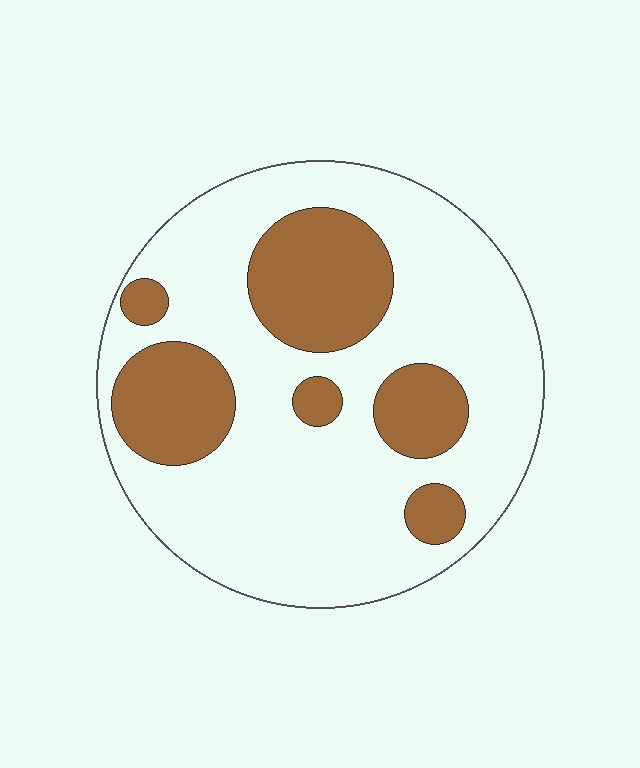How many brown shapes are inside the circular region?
6.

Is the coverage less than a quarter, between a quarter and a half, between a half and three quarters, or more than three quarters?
Between a quarter and a half.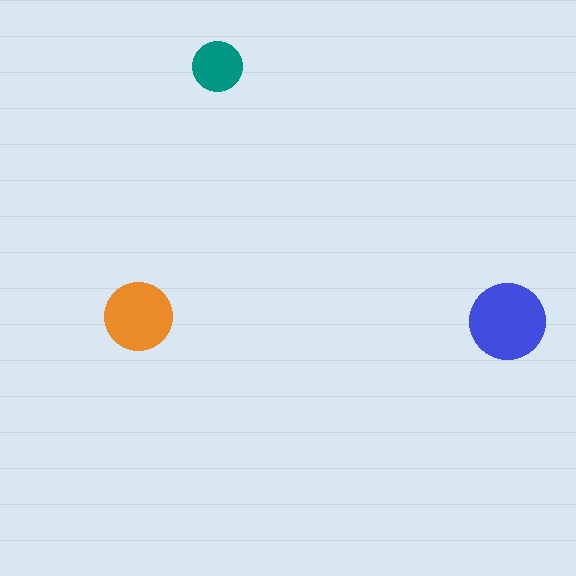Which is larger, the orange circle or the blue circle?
The blue one.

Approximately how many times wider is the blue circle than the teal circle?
About 1.5 times wider.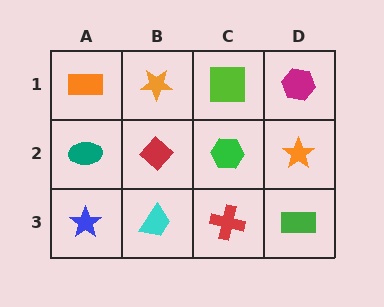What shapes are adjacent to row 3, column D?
An orange star (row 2, column D), a red cross (row 3, column C).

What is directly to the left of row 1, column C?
An orange star.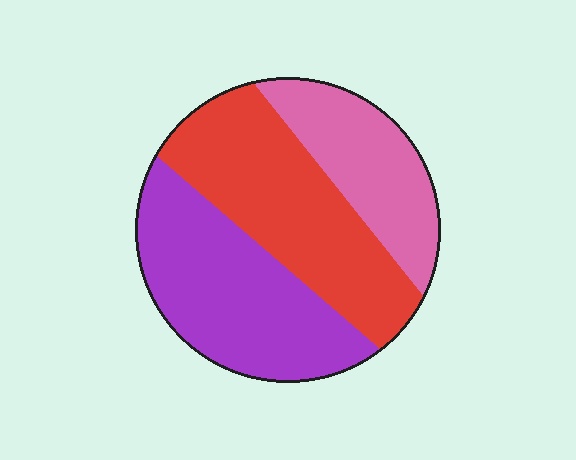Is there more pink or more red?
Red.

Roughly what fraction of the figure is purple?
Purple covers 38% of the figure.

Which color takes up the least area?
Pink, at roughly 25%.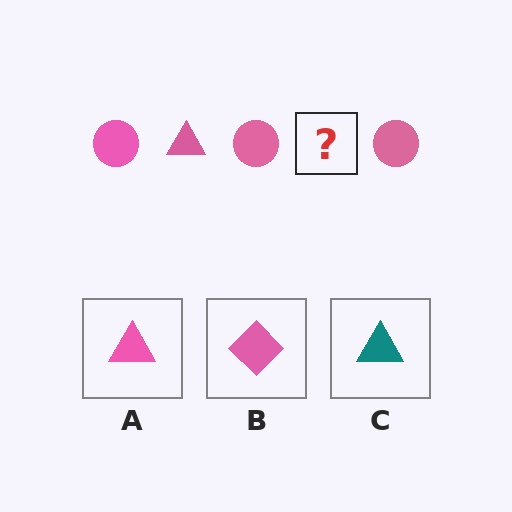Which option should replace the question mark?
Option A.